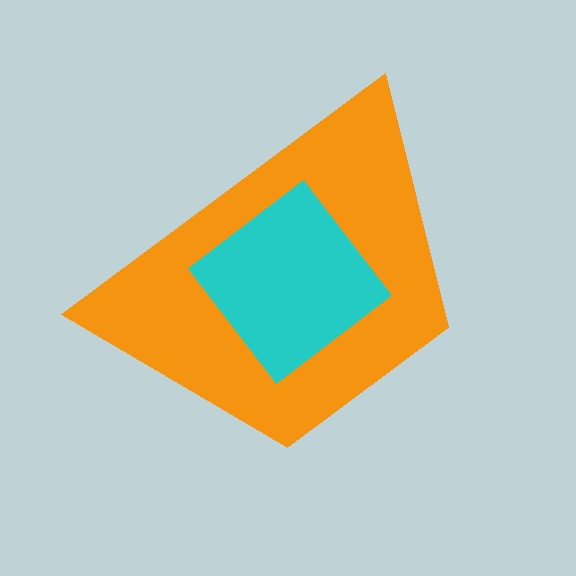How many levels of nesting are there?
2.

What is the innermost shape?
The cyan diamond.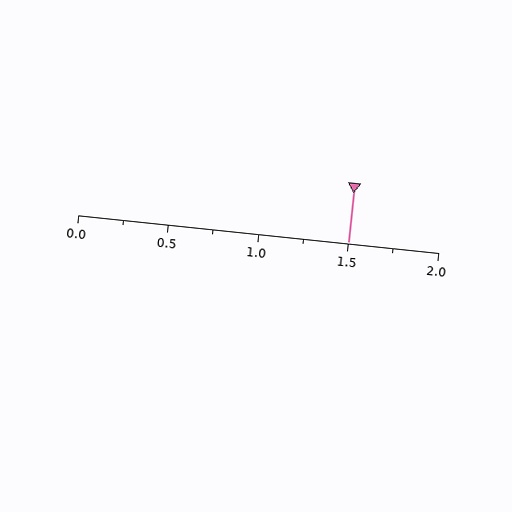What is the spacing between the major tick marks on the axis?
The major ticks are spaced 0.5 apart.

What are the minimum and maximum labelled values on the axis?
The axis runs from 0.0 to 2.0.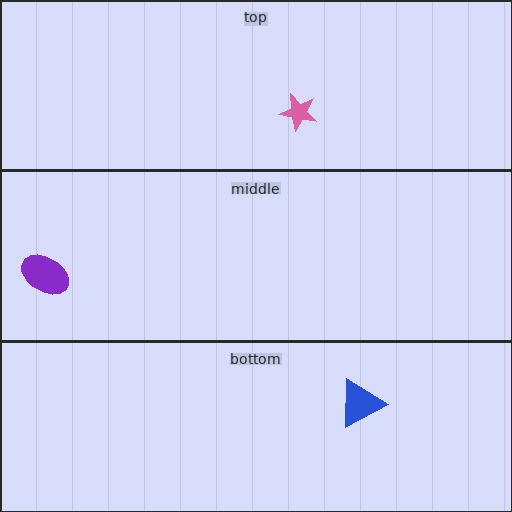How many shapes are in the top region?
1.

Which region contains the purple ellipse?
The middle region.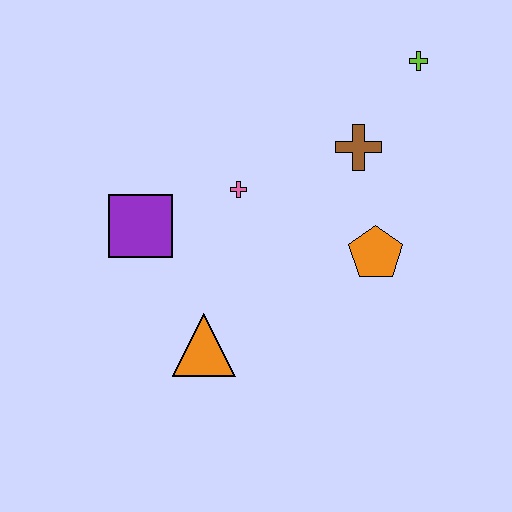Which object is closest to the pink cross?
The purple square is closest to the pink cross.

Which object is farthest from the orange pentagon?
The purple square is farthest from the orange pentagon.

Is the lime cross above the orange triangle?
Yes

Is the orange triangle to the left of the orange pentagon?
Yes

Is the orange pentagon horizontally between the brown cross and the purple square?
No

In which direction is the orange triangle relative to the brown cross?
The orange triangle is below the brown cross.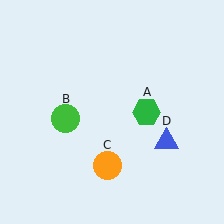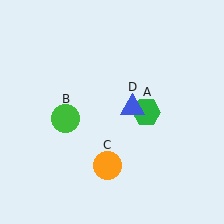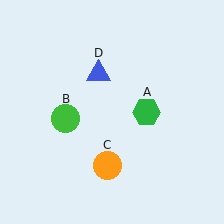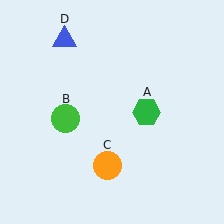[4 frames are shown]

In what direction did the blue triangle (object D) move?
The blue triangle (object D) moved up and to the left.